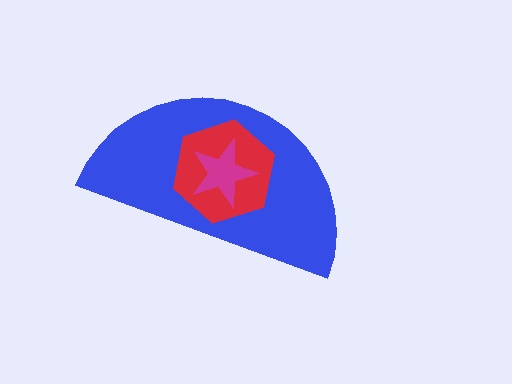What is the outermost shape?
The blue semicircle.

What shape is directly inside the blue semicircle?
The red hexagon.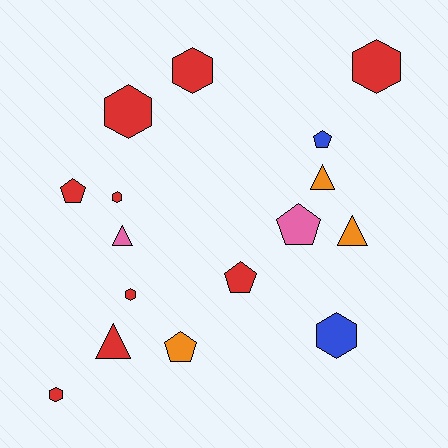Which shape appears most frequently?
Hexagon, with 7 objects.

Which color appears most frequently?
Red, with 9 objects.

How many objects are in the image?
There are 16 objects.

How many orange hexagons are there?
There are no orange hexagons.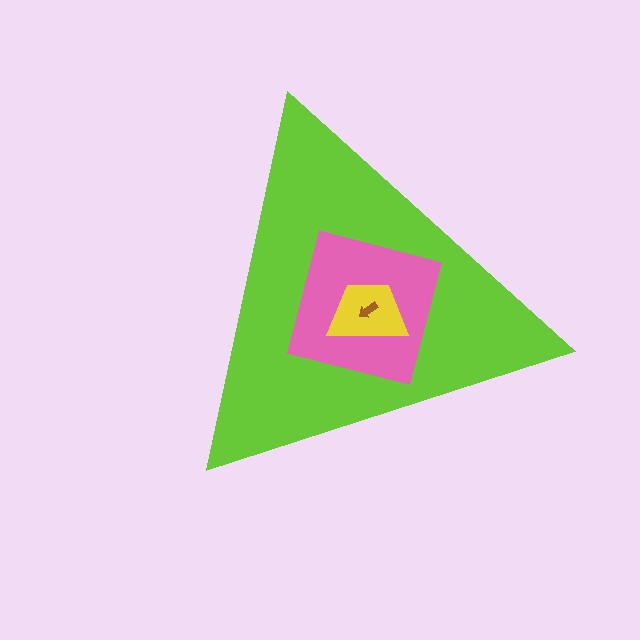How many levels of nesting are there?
4.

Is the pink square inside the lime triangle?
Yes.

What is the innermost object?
The brown arrow.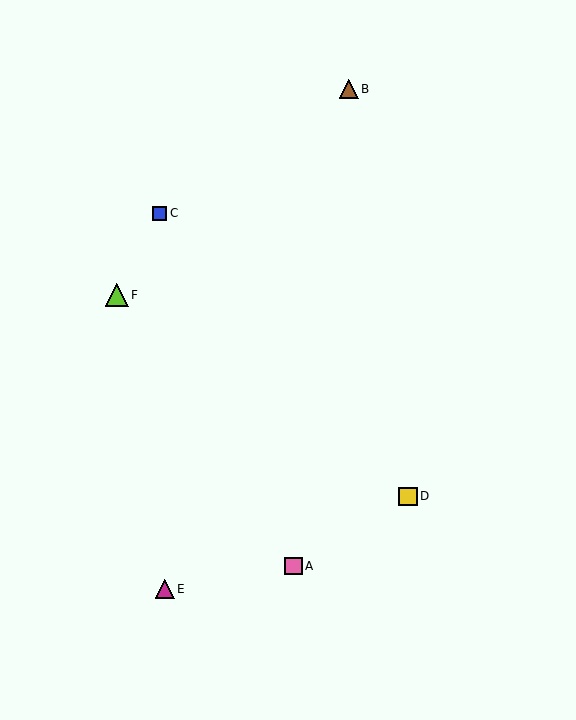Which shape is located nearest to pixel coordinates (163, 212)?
The blue square (labeled C) at (160, 213) is nearest to that location.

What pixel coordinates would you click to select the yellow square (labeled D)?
Click at (408, 496) to select the yellow square D.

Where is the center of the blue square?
The center of the blue square is at (160, 213).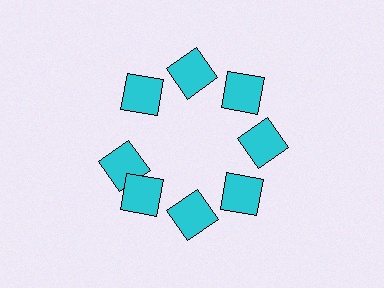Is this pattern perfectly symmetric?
No. The 8 cyan squares are arranged in a ring, but one element near the 9 o'clock position is rotated out of alignment along the ring, breaking the 8-fold rotational symmetry.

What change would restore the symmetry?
The symmetry would be restored by rotating it back into even spacing with its neighbors so that all 8 squares sit at equal angles and equal distance from the center.